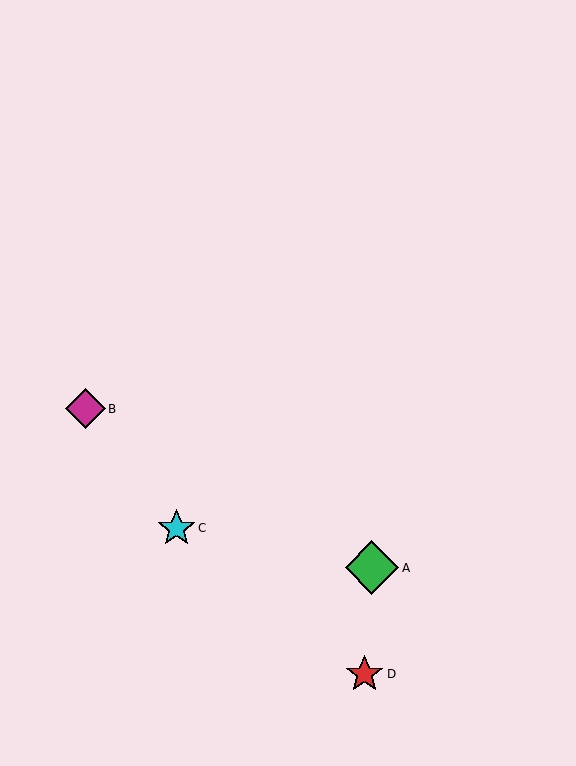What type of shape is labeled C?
Shape C is a cyan star.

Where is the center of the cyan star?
The center of the cyan star is at (176, 528).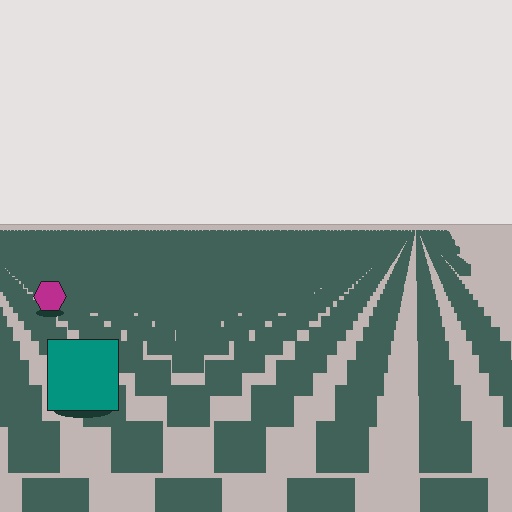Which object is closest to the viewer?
The teal square is closest. The texture marks near it are larger and more spread out.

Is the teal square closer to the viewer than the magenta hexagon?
Yes. The teal square is closer — you can tell from the texture gradient: the ground texture is coarser near it.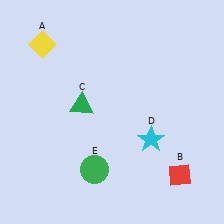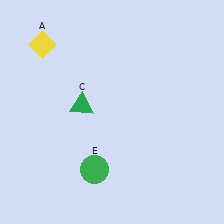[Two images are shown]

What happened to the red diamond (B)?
The red diamond (B) was removed in Image 2. It was in the bottom-right area of Image 1.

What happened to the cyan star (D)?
The cyan star (D) was removed in Image 2. It was in the bottom-right area of Image 1.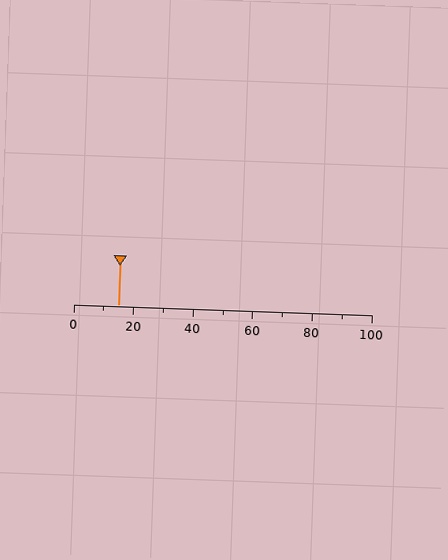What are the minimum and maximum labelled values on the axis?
The axis runs from 0 to 100.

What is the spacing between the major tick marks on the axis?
The major ticks are spaced 20 apart.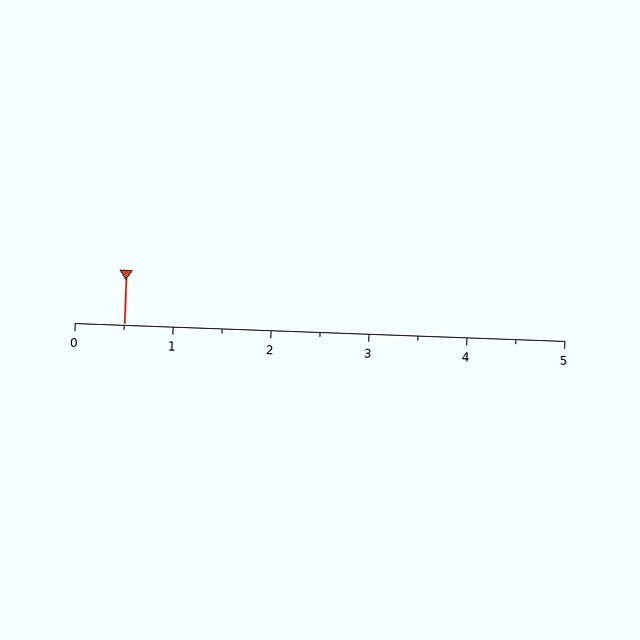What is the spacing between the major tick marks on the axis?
The major ticks are spaced 1 apart.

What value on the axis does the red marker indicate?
The marker indicates approximately 0.5.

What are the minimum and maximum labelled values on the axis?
The axis runs from 0 to 5.